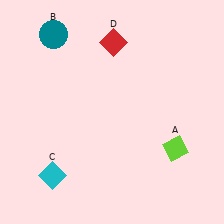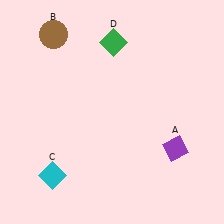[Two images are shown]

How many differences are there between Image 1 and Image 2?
There are 3 differences between the two images.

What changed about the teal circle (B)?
In Image 1, B is teal. In Image 2, it changed to brown.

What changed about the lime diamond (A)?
In Image 1, A is lime. In Image 2, it changed to purple.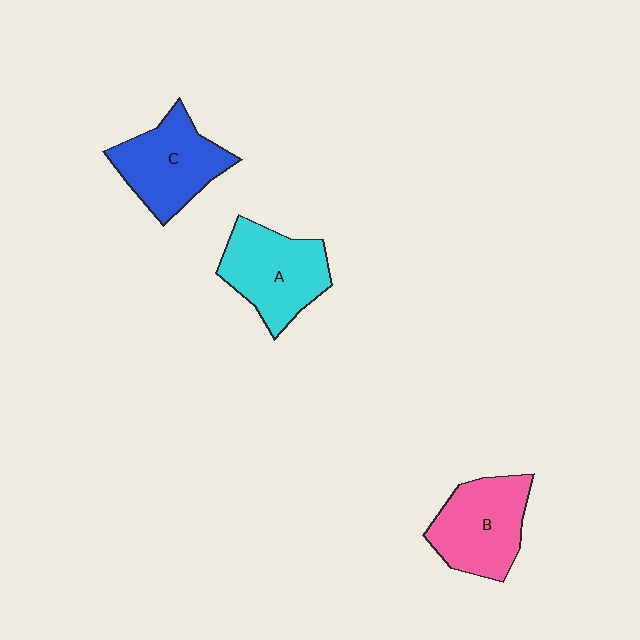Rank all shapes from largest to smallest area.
From largest to smallest: A (cyan), B (pink), C (blue).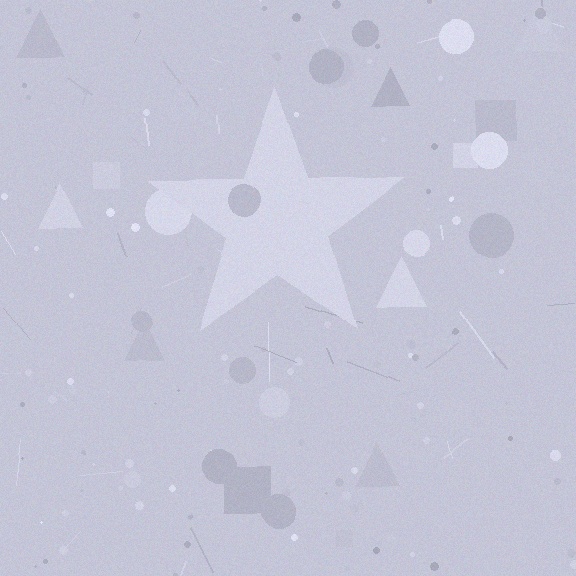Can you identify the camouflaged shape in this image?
The camouflaged shape is a star.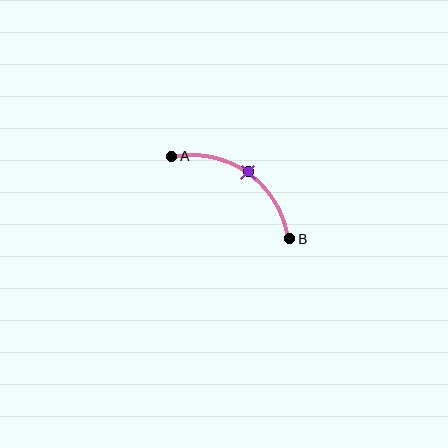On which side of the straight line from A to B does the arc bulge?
The arc bulges above and to the right of the straight line connecting A and B.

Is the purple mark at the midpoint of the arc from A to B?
Yes. The purple mark lies on the arc at equal arc-length from both A and B — it is the arc midpoint.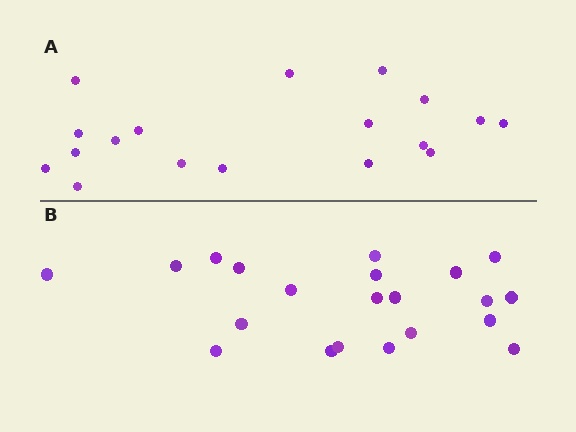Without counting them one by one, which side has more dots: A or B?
Region B (the bottom region) has more dots.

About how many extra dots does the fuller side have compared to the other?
Region B has just a few more — roughly 2 or 3 more dots than region A.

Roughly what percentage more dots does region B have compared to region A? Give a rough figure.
About 15% more.